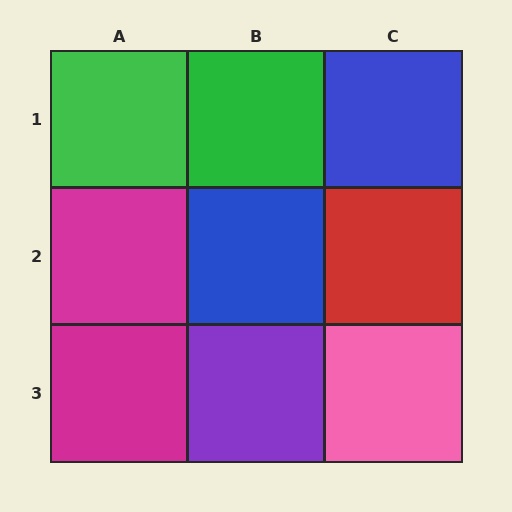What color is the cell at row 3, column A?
Magenta.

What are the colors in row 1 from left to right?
Green, green, blue.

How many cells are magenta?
2 cells are magenta.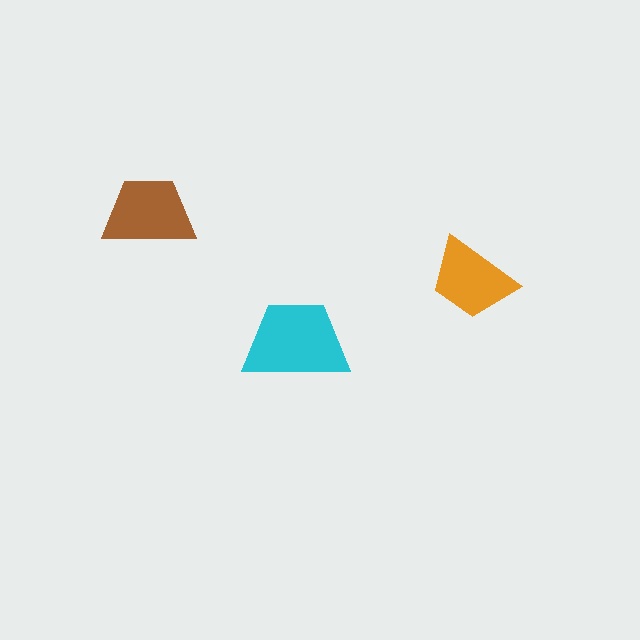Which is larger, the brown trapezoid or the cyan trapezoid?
The cyan one.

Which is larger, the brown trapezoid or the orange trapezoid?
The brown one.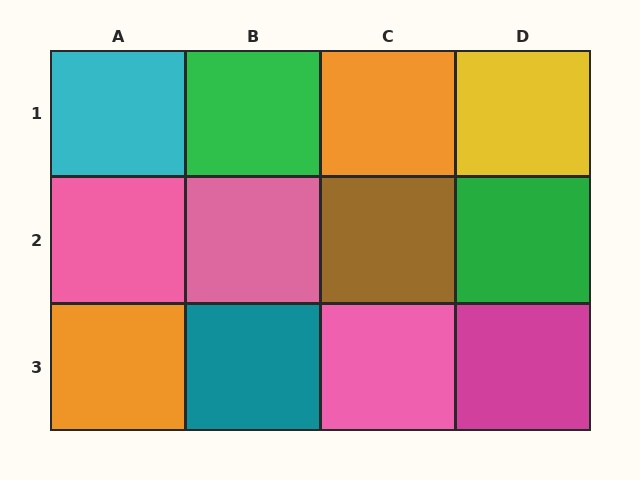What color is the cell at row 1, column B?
Green.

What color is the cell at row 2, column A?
Pink.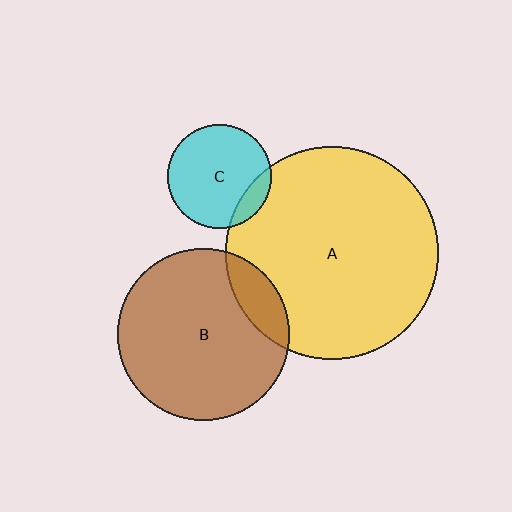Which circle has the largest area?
Circle A (yellow).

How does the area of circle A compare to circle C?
Approximately 4.2 times.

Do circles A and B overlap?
Yes.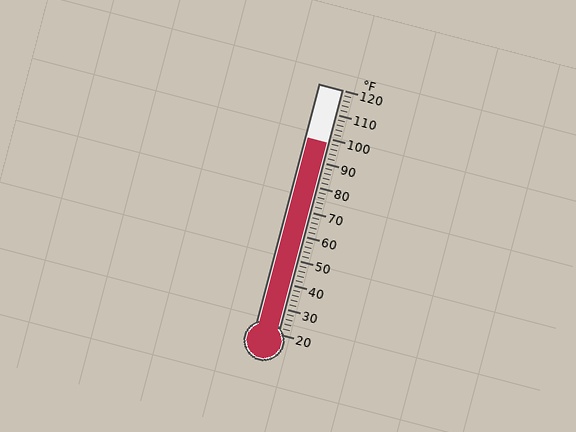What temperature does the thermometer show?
The thermometer shows approximately 98°F.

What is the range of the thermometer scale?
The thermometer scale ranges from 20°F to 120°F.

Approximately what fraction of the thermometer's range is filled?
The thermometer is filled to approximately 80% of its range.